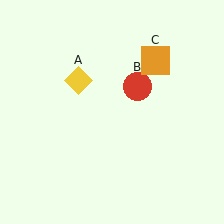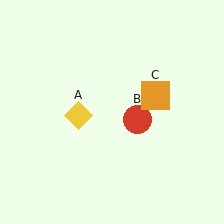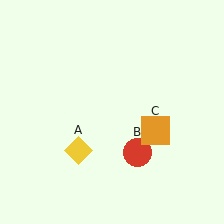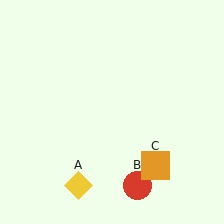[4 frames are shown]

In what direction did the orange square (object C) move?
The orange square (object C) moved down.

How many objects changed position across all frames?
3 objects changed position: yellow diamond (object A), red circle (object B), orange square (object C).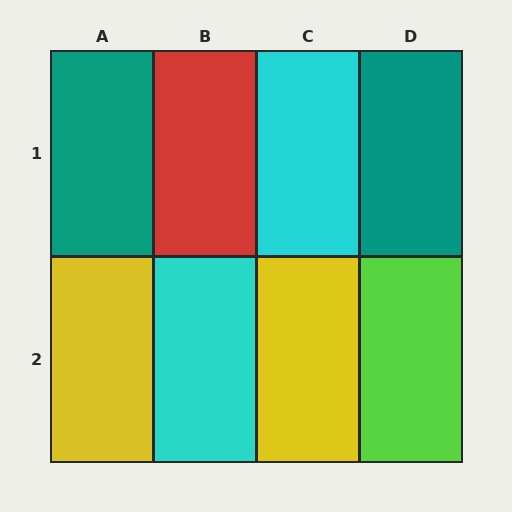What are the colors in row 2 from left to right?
Yellow, cyan, yellow, lime.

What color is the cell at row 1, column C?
Cyan.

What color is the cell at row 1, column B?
Red.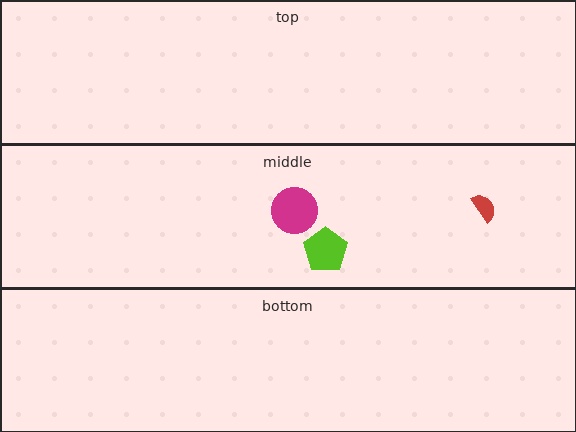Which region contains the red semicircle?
The middle region.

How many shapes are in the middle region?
3.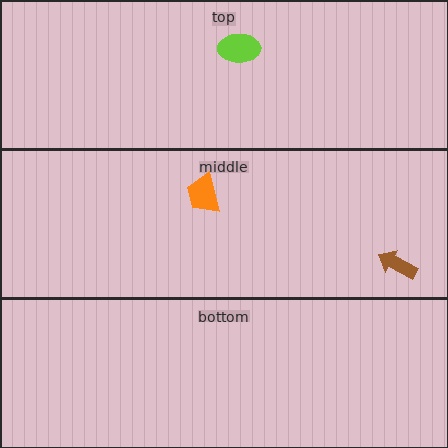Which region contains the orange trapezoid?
The middle region.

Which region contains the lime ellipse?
The top region.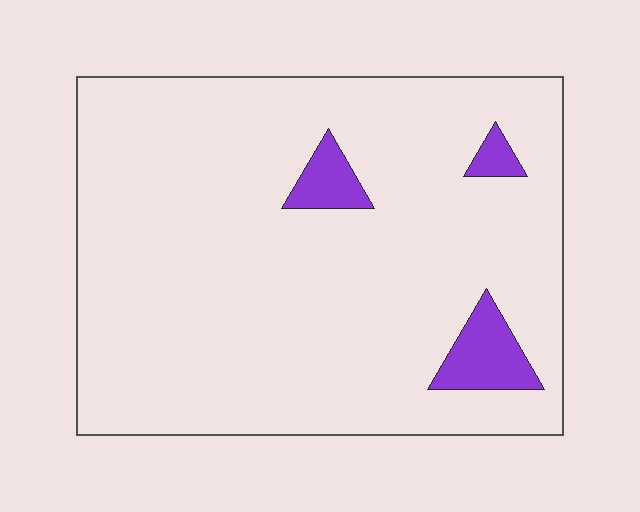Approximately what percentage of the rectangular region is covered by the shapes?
Approximately 5%.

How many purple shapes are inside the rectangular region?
3.